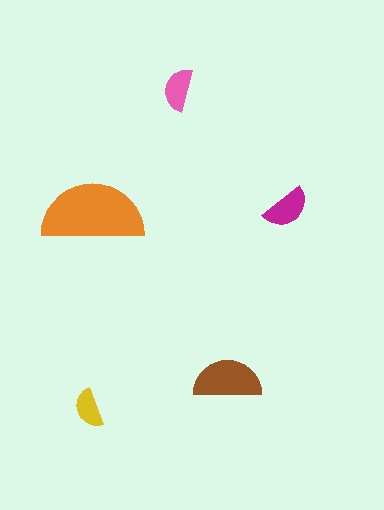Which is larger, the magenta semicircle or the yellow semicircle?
The magenta one.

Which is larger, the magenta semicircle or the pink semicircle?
The magenta one.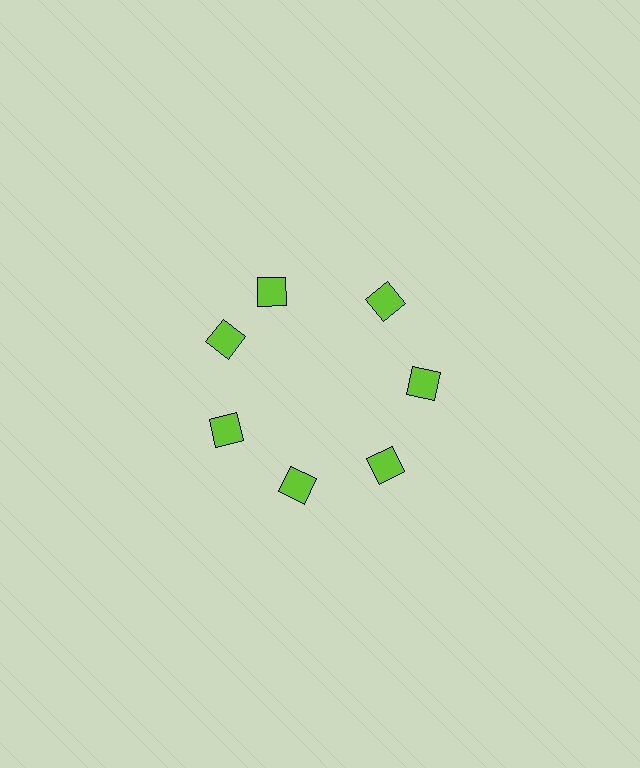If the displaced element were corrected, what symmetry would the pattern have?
It would have 7-fold rotational symmetry — the pattern would map onto itself every 51 degrees.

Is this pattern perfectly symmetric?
No. The 7 lime squares are arranged in a ring, but one element near the 12 o'clock position is rotated out of alignment along the ring, breaking the 7-fold rotational symmetry.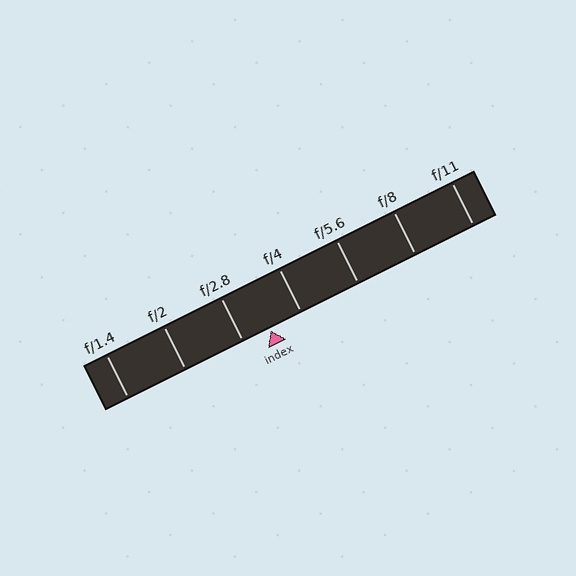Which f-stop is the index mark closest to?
The index mark is closest to f/2.8.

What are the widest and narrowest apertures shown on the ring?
The widest aperture shown is f/1.4 and the narrowest is f/11.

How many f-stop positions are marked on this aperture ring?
There are 7 f-stop positions marked.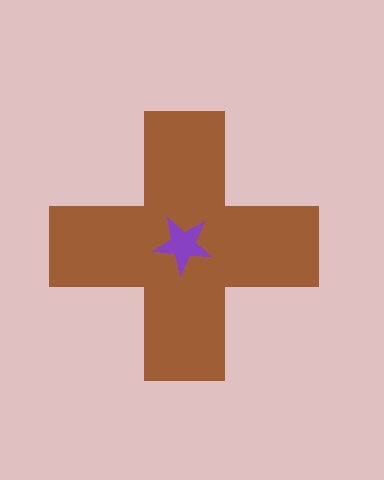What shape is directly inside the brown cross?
The purple star.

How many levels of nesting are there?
2.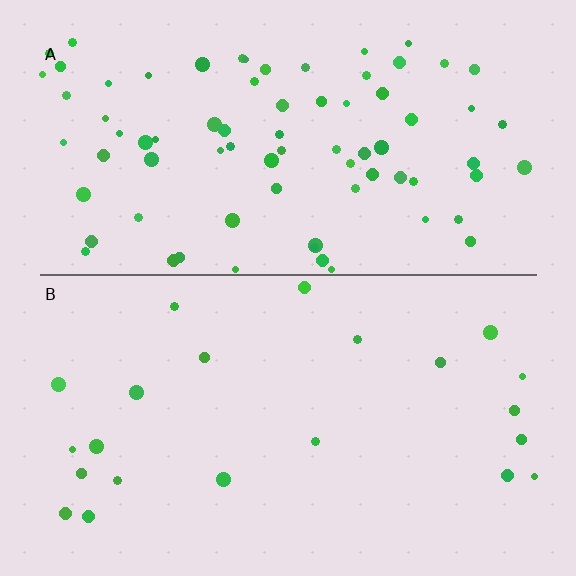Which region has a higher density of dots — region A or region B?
A (the top).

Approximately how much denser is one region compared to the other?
Approximately 3.6× — region A over region B.